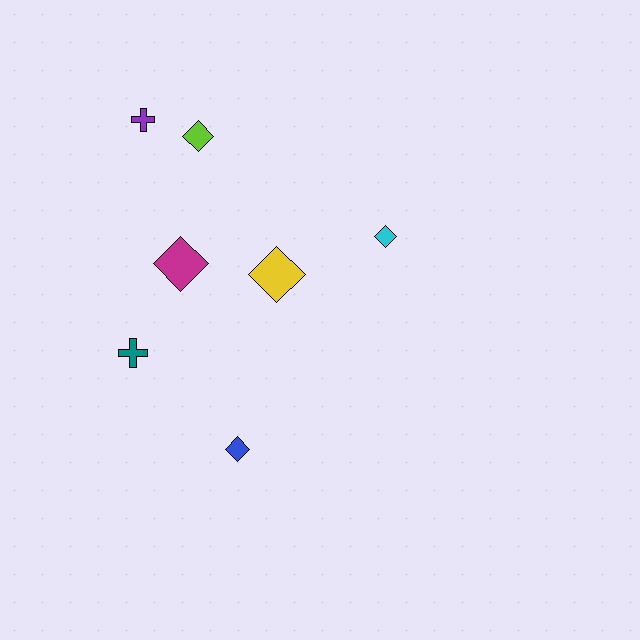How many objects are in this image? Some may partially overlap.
There are 7 objects.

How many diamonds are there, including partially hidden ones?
There are 5 diamonds.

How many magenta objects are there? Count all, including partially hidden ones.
There is 1 magenta object.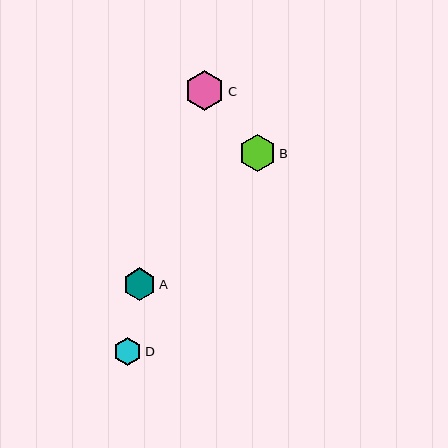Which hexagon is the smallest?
Hexagon D is the smallest with a size of approximately 29 pixels.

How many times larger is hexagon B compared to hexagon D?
Hexagon B is approximately 1.3 times the size of hexagon D.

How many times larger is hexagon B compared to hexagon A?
Hexagon B is approximately 1.1 times the size of hexagon A.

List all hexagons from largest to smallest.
From largest to smallest: C, B, A, D.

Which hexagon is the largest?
Hexagon C is the largest with a size of approximately 40 pixels.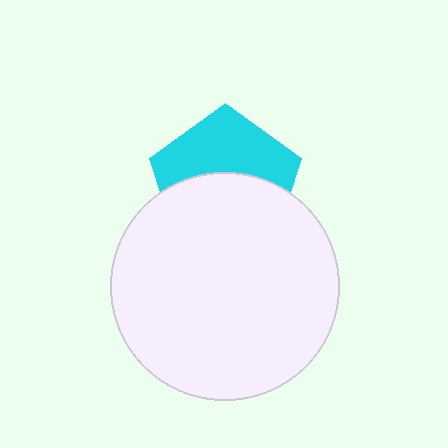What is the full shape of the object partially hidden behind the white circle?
The partially hidden object is a cyan pentagon.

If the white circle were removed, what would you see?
You would see the complete cyan pentagon.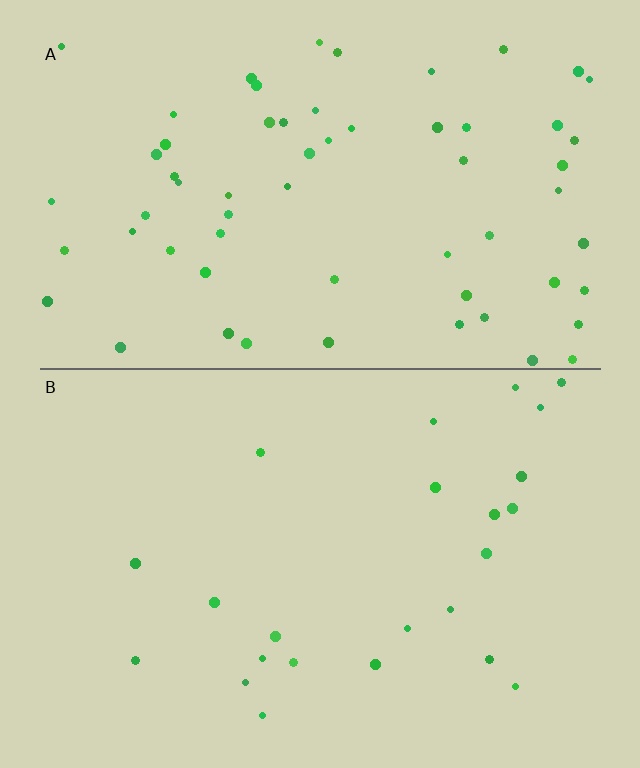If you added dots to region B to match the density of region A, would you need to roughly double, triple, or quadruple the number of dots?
Approximately triple.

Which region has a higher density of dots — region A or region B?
A (the top).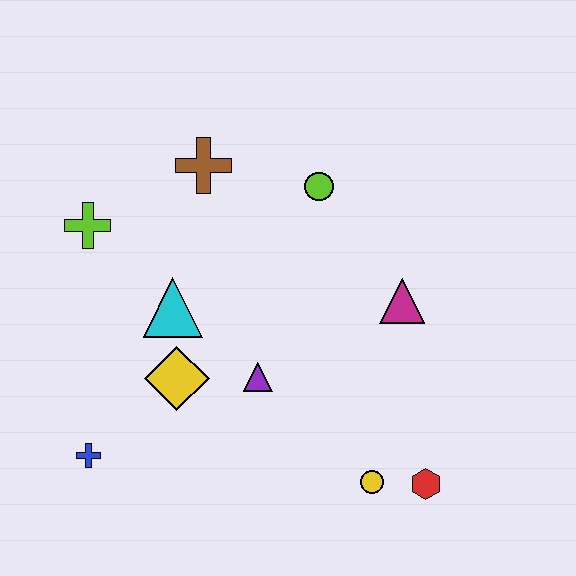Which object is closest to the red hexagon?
The yellow circle is closest to the red hexagon.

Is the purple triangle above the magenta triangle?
No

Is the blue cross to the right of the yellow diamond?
No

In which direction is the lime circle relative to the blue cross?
The lime circle is above the blue cross.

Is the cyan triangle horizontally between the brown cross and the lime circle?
No